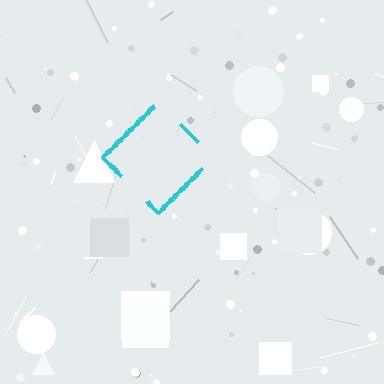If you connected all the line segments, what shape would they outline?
They would outline a diamond.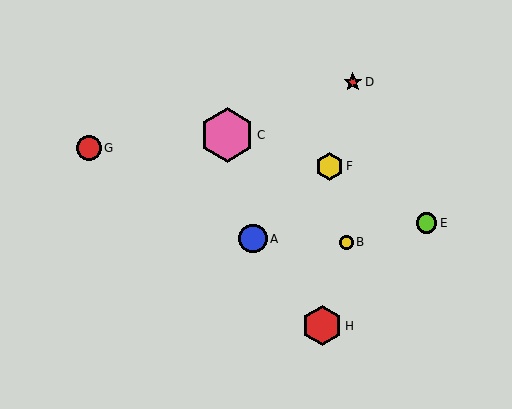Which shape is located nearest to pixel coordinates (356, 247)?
The yellow circle (labeled B) at (346, 242) is nearest to that location.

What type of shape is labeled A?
Shape A is a blue circle.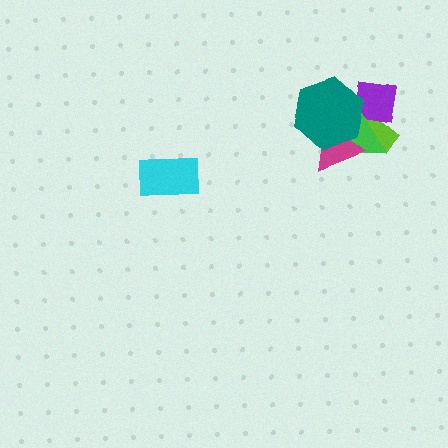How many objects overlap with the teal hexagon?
4 objects overlap with the teal hexagon.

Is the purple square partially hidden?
Yes, it is partially covered by another shape.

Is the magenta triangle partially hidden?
Yes, it is partially covered by another shape.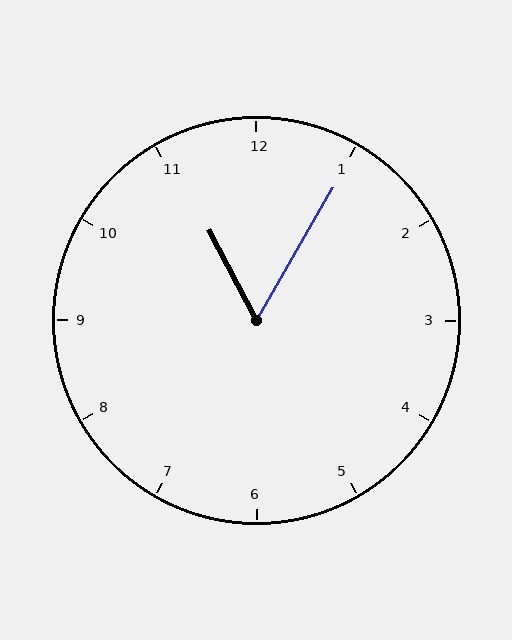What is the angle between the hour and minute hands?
Approximately 58 degrees.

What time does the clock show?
11:05.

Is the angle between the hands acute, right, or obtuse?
It is acute.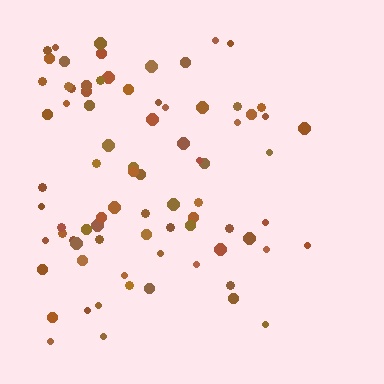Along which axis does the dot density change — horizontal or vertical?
Horizontal.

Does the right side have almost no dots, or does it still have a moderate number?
Still a moderate number, just noticeably fewer than the left.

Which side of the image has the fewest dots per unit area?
The right.